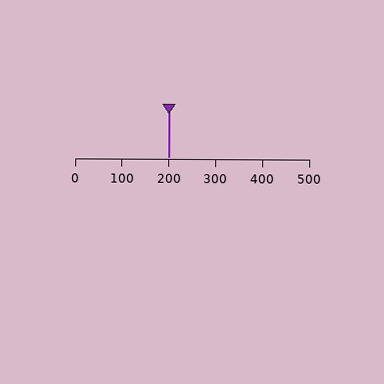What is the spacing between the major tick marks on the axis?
The major ticks are spaced 100 apart.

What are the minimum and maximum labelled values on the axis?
The axis runs from 0 to 500.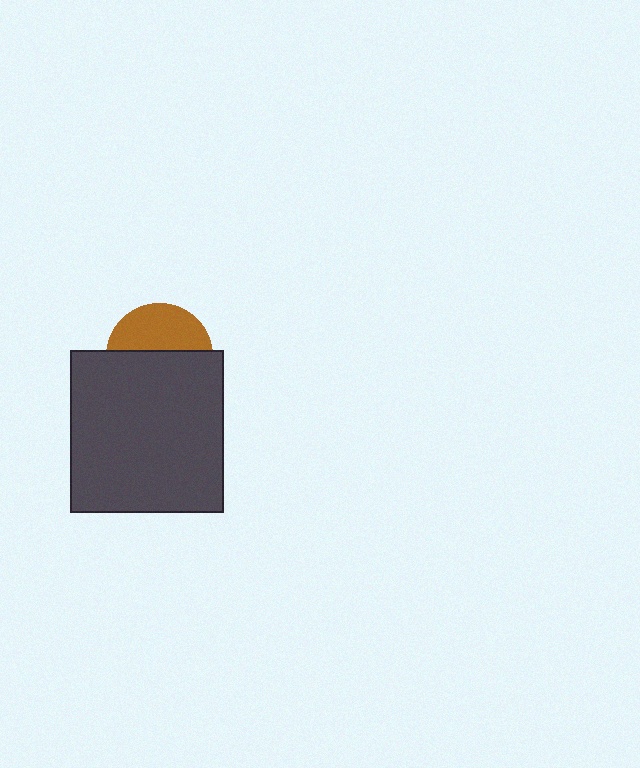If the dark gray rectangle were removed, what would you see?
You would see the complete brown circle.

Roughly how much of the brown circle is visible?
A small part of it is visible (roughly 42%).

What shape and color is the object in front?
The object in front is a dark gray rectangle.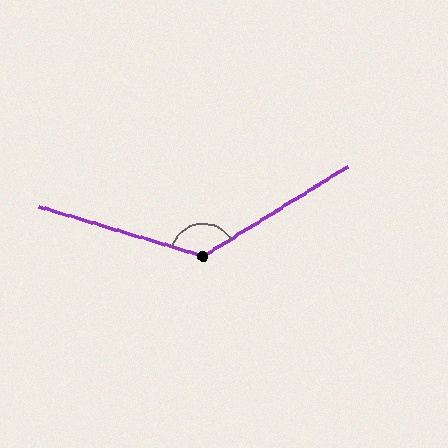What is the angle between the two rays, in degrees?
Approximately 131 degrees.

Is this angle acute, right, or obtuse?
It is obtuse.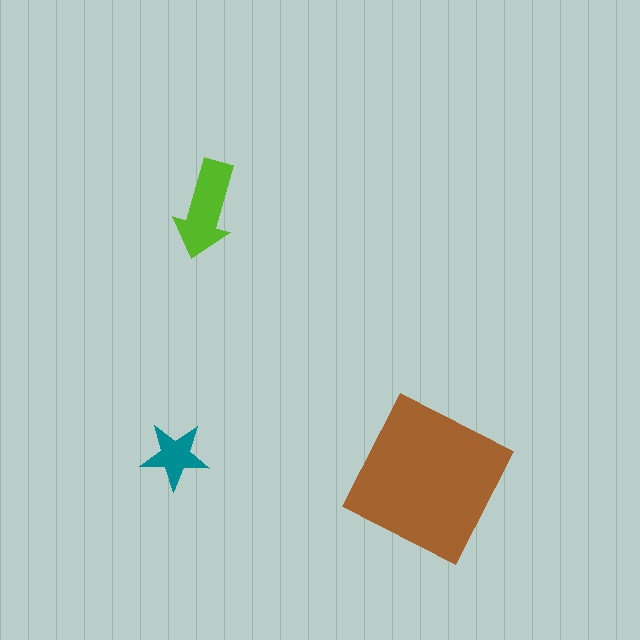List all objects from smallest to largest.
The teal star, the lime arrow, the brown square.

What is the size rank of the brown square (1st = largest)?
1st.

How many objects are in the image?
There are 3 objects in the image.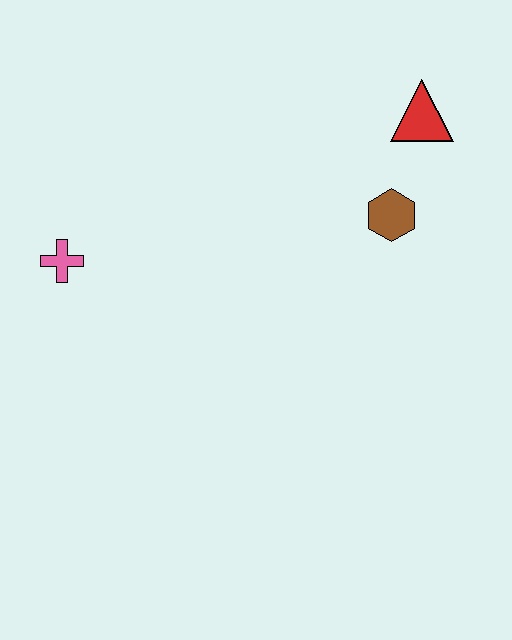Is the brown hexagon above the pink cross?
Yes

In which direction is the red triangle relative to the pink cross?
The red triangle is to the right of the pink cross.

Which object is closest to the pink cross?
The brown hexagon is closest to the pink cross.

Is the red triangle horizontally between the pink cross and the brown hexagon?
No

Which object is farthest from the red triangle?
The pink cross is farthest from the red triangle.